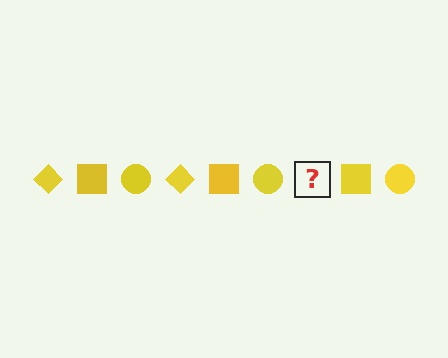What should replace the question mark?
The question mark should be replaced with a yellow diamond.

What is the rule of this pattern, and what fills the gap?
The rule is that the pattern cycles through diamond, square, circle shapes in yellow. The gap should be filled with a yellow diamond.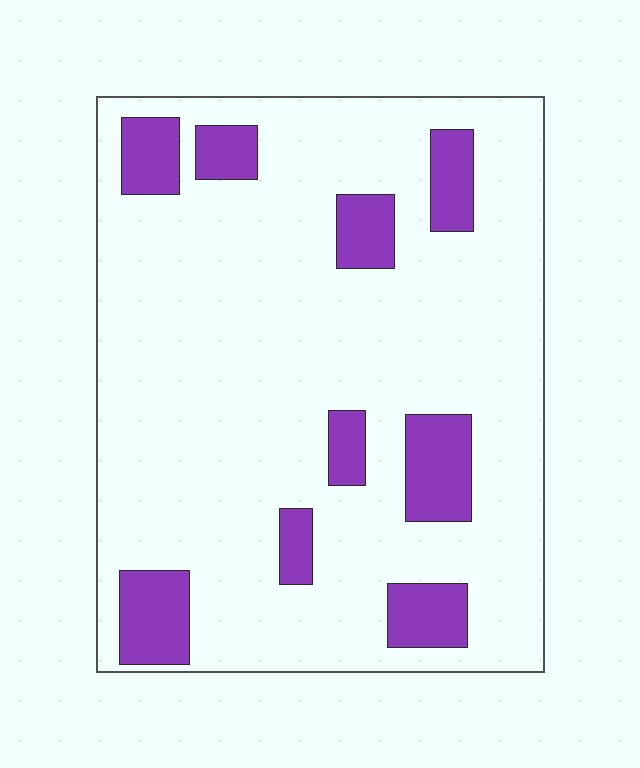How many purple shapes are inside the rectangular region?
9.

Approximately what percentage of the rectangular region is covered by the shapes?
Approximately 15%.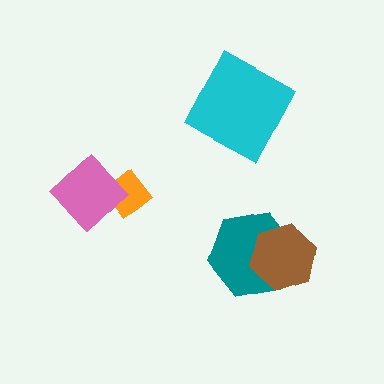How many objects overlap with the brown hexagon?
1 object overlaps with the brown hexagon.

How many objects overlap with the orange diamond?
1 object overlaps with the orange diamond.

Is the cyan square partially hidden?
No, no other shape covers it.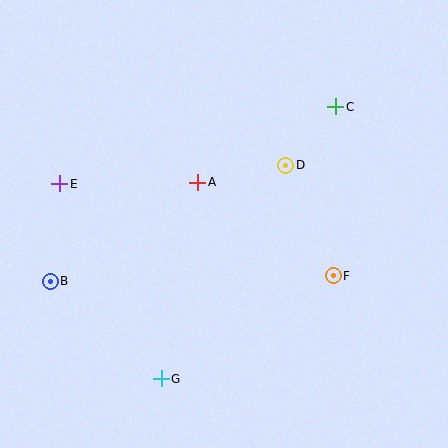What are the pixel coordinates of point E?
Point E is at (60, 184).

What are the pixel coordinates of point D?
Point D is at (286, 165).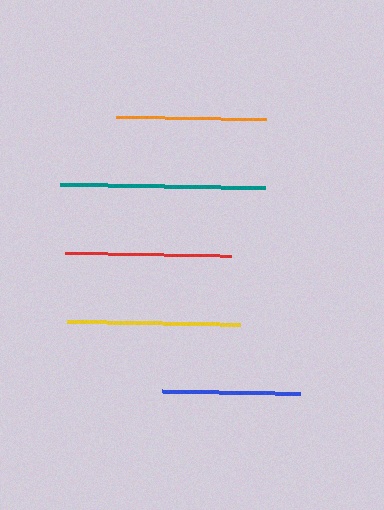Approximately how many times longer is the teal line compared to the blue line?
The teal line is approximately 1.5 times the length of the blue line.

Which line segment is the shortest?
The blue line is the shortest at approximately 138 pixels.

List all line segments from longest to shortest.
From longest to shortest: teal, yellow, red, orange, blue.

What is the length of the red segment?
The red segment is approximately 166 pixels long.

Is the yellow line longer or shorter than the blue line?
The yellow line is longer than the blue line.